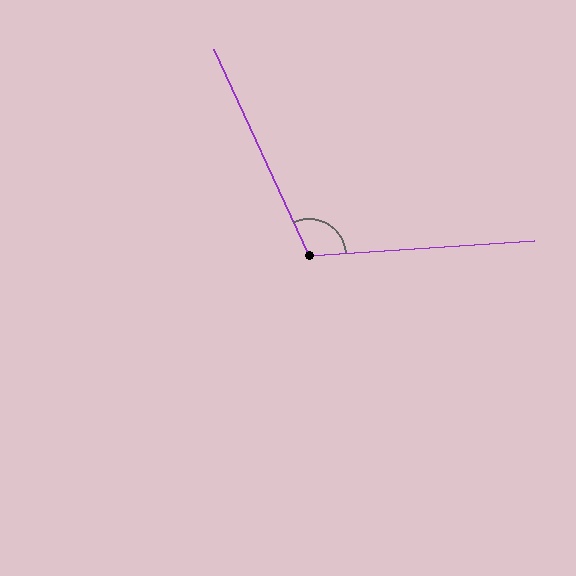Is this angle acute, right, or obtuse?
It is obtuse.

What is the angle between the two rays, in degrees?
Approximately 111 degrees.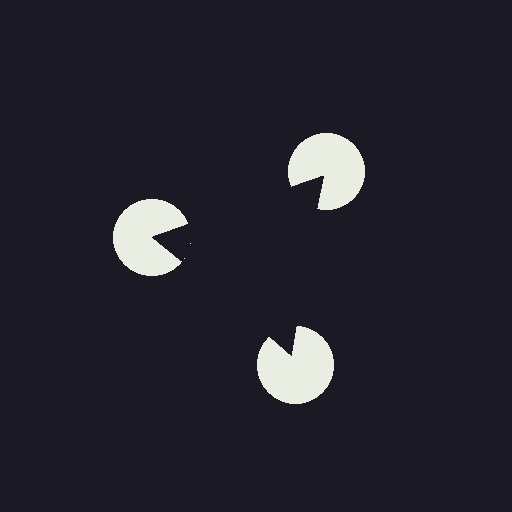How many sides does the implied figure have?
3 sides.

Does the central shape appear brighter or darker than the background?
It typically appears slightly darker than the background, even though no actual brightness change is drawn.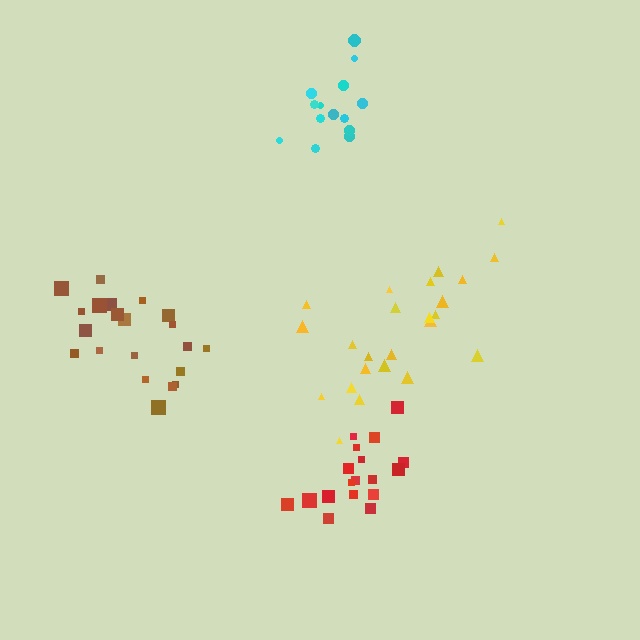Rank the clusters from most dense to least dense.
brown, cyan, red, yellow.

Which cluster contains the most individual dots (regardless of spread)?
Yellow (24).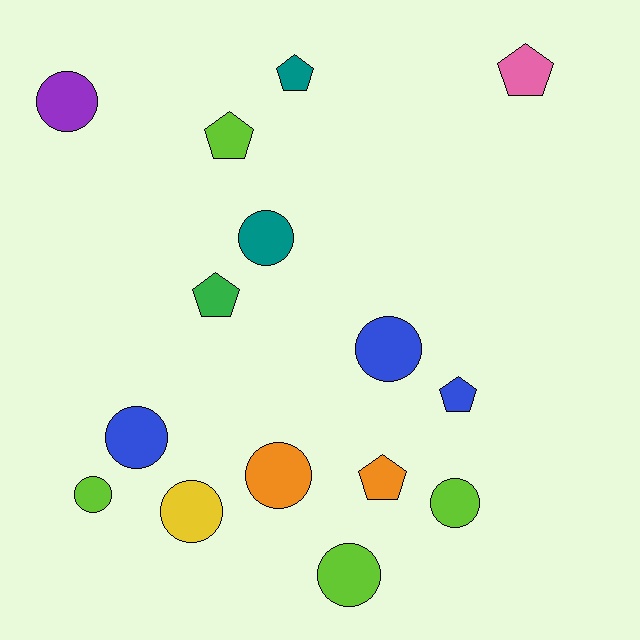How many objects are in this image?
There are 15 objects.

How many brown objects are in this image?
There are no brown objects.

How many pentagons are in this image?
There are 6 pentagons.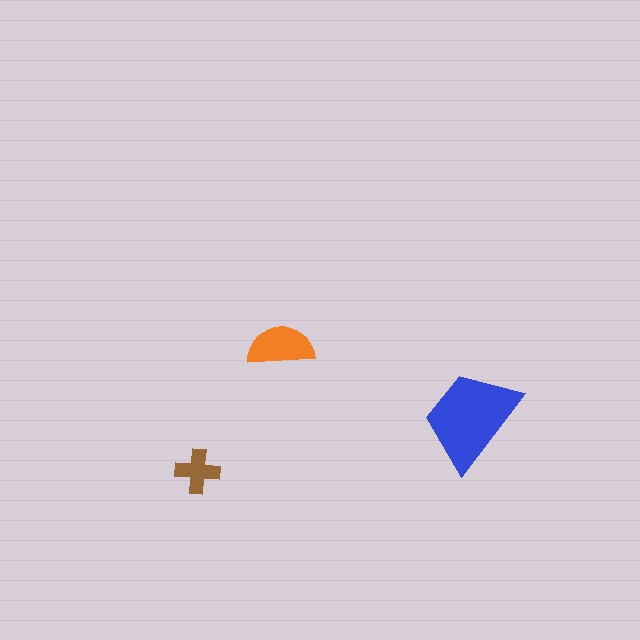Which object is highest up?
The orange semicircle is topmost.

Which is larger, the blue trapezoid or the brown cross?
The blue trapezoid.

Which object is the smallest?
The brown cross.